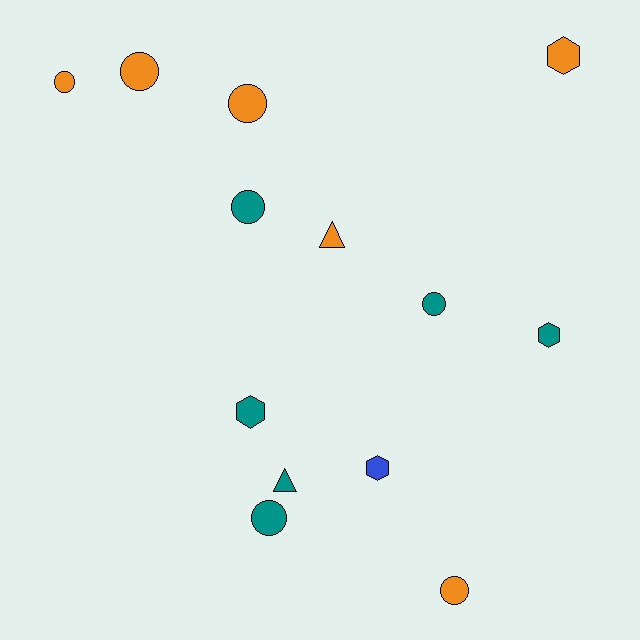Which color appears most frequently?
Orange, with 6 objects.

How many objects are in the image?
There are 13 objects.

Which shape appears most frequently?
Circle, with 7 objects.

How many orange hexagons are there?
There is 1 orange hexagon.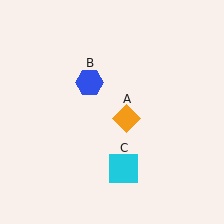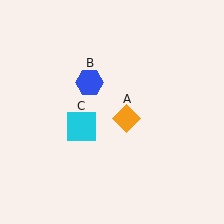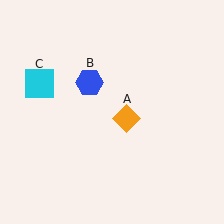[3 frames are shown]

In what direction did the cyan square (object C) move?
The cyan square (object C) moved up and to the left.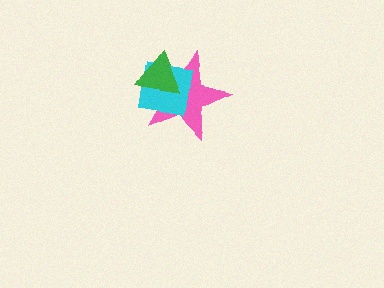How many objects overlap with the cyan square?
2 objects overlap with the cyan square.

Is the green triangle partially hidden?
No, no other shape covers it.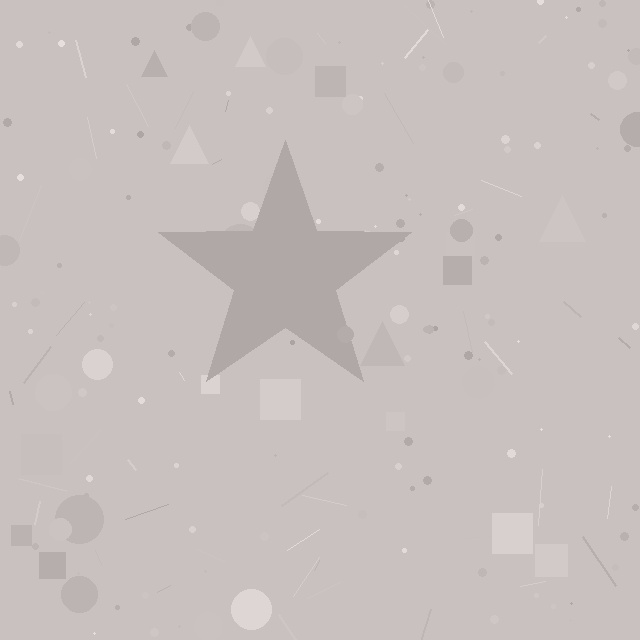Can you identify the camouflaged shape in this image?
The camouflaged shape is a star.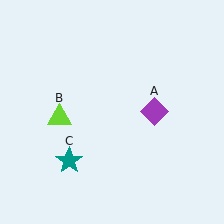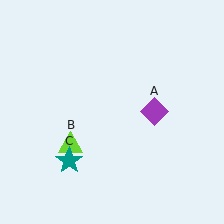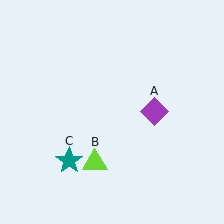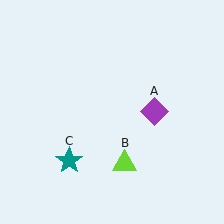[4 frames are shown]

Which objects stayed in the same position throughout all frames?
Purple diamond (object A) and teal star (object C) remained stationary.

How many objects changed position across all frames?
1 object changed position: lime triangle (object B).